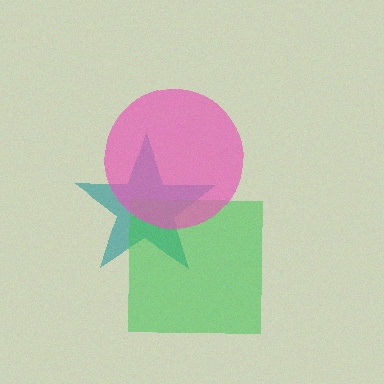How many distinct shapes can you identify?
There are 3 distinct shapes: a teal star, a green square, a pink circle.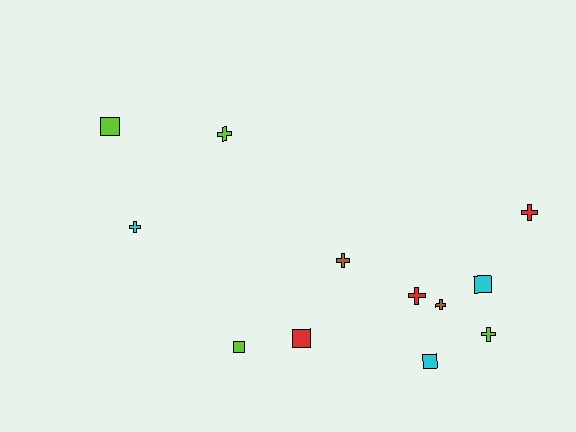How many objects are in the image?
There are 12 objects.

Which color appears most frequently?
Lime, with 4 objects.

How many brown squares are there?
There are no brown squares.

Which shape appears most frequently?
Cross, with 7 objects.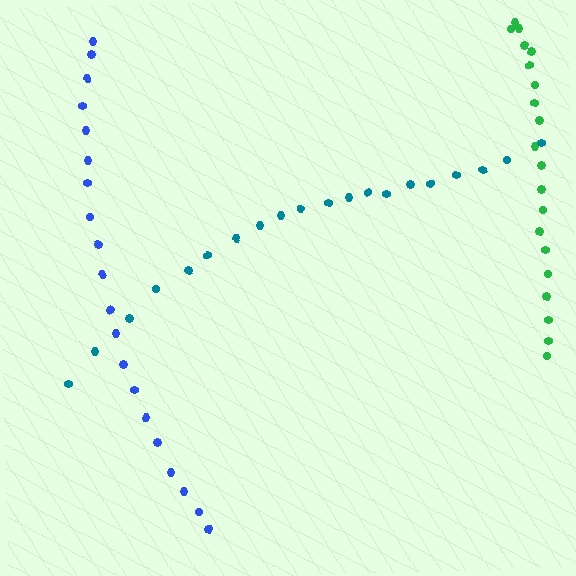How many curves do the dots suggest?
There are 3 distinct paths.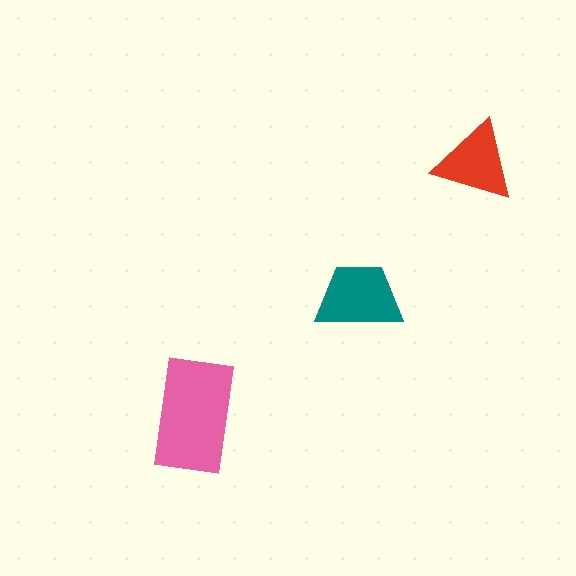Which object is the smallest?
The red triangle.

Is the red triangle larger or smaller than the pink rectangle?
Smaller.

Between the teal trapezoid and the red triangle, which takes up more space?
The teal trapezoid.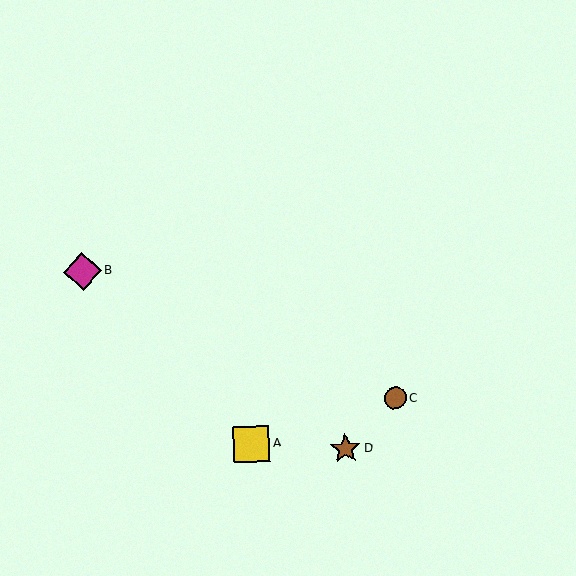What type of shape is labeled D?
Shape D is a brown star.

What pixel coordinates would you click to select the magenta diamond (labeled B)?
Click at (82, 271) to select the magenta diamond B.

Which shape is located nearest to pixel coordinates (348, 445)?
The brown star (labeled D) at (346, 449) is nearest to that location.